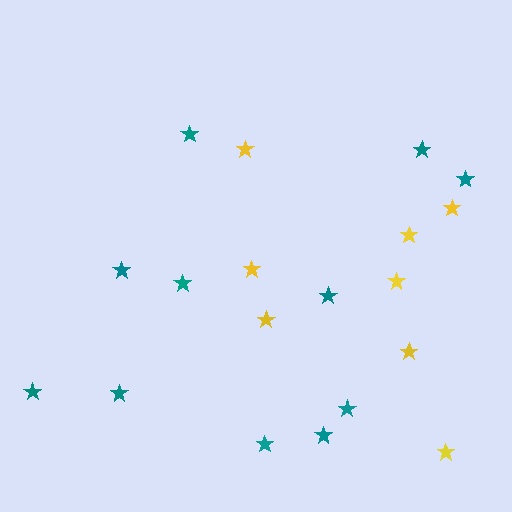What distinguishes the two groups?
There are 2 groups: one group of teal stars (11) and one group of yellow stars (8).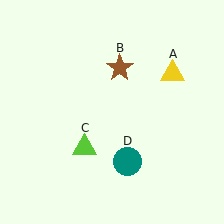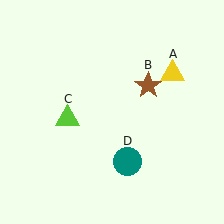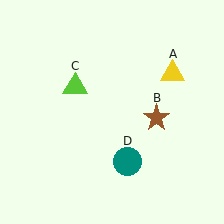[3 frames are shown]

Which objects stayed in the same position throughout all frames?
Yellow triangle (object A) and teal circle (object D) remained stationary.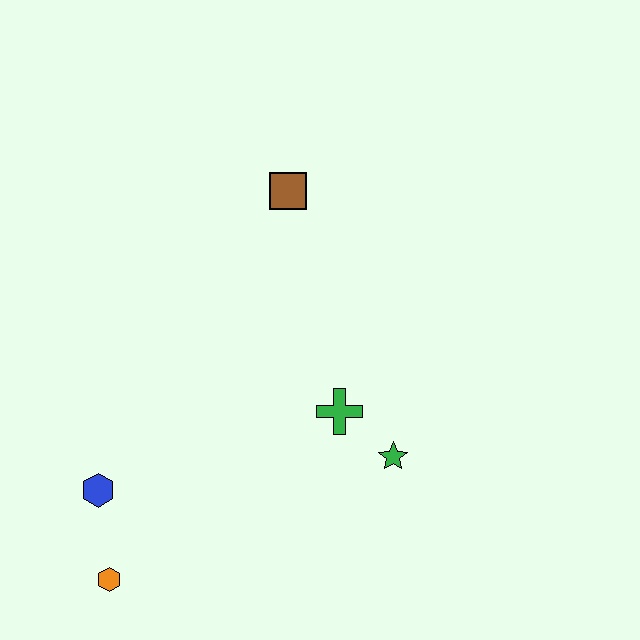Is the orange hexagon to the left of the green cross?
Yes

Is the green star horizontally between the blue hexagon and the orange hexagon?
No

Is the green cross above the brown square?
No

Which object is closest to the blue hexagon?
The orange hexagon is closest to the blue hexagon.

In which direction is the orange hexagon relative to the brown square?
The orange hexagon is below the brown square.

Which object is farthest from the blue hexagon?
The brown square is farthest from the blue hexagon.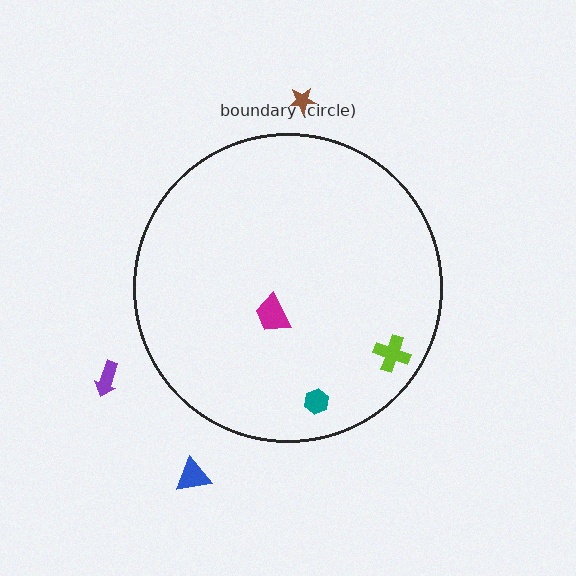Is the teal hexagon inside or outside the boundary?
Inside.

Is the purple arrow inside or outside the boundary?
Outside.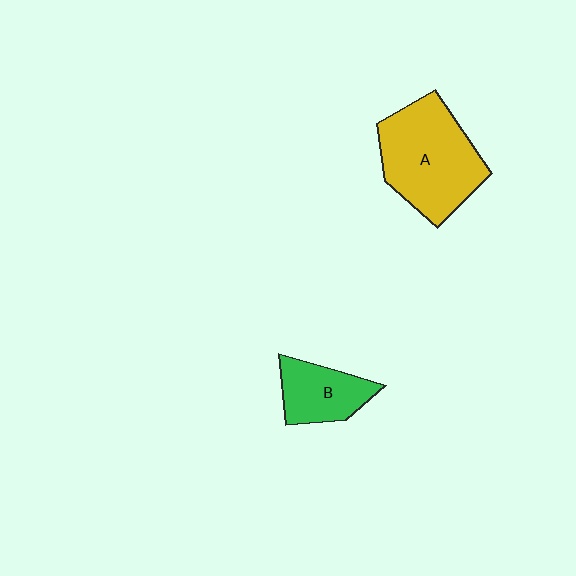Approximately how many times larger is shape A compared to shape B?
Approximately 2.0 times.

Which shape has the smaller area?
Shape B (green).